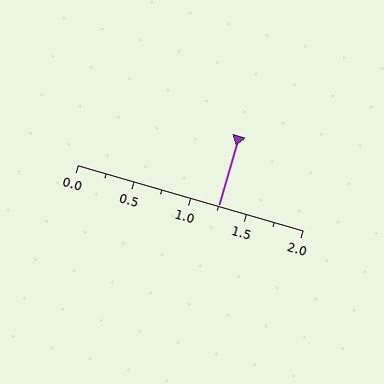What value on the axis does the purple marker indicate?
The marker indicates approximately 1.25.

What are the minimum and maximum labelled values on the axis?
The axis runs from 0.0 to 2.0.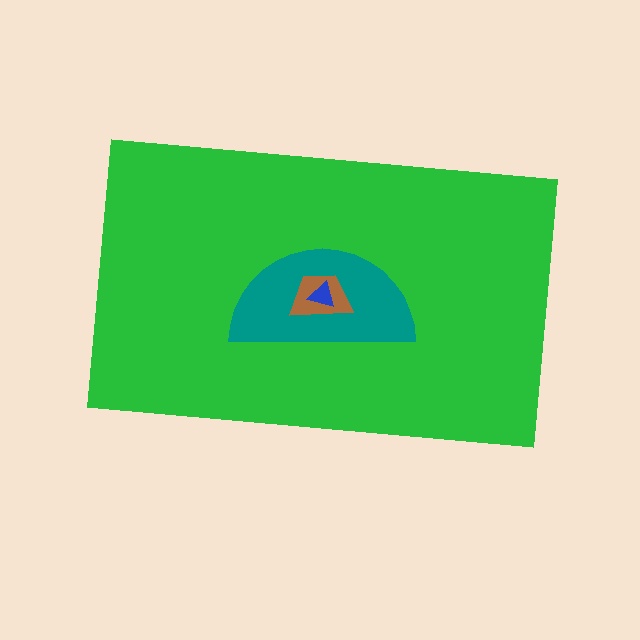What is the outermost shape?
The green rectangle.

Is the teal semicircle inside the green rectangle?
Yes.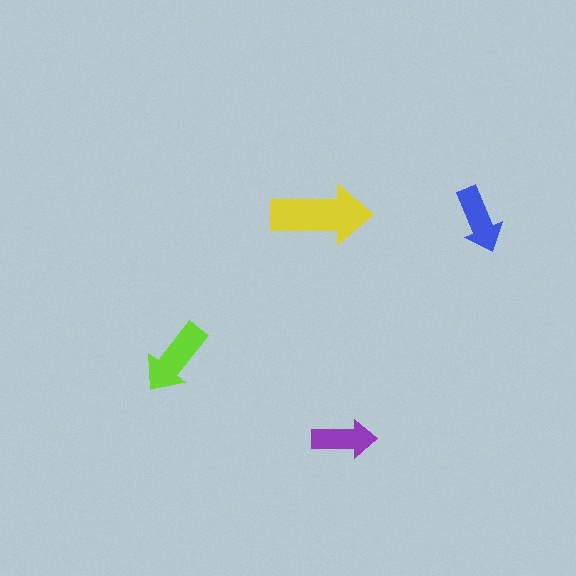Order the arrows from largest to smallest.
the yellow one, the lime one, the blue one, the purple one.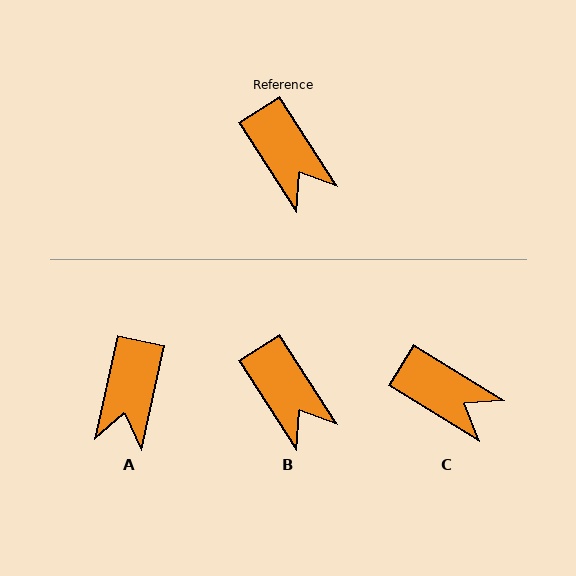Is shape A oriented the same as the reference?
No, it is off by about 45 degrees.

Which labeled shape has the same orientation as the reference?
B.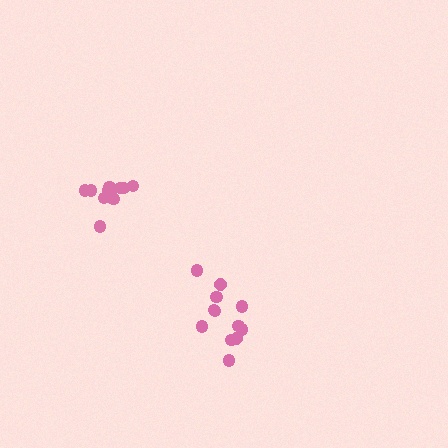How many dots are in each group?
Group 1: 12 dots, Group 2: 12 dots (24 total).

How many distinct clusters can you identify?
There are 2 distinct clusters.